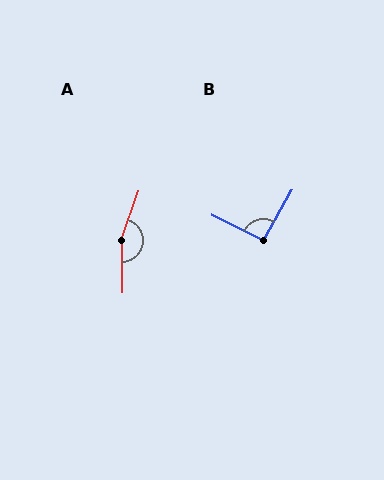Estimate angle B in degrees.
Approximately 93 degrees.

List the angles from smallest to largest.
B (93°), A (159°).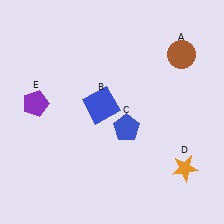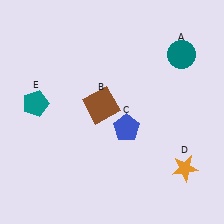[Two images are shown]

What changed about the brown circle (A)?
In Image 1, A is brown. In Image 2, it changed to teal.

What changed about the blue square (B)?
In Image 1, B is blue. In Image 2, it changed to brown.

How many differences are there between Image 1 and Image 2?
There are 3 differences between the two images.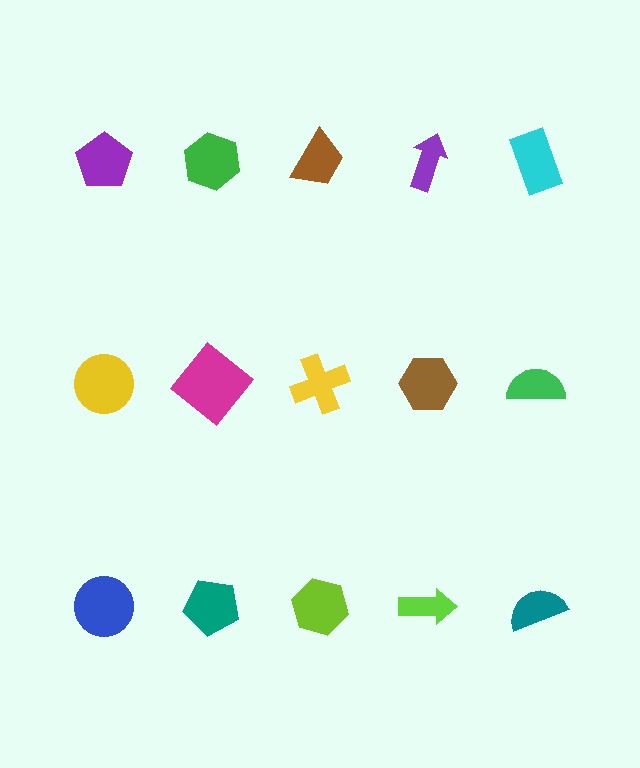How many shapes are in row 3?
5 shapes.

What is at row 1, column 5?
A cyan rectangle.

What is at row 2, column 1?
A yellow circle.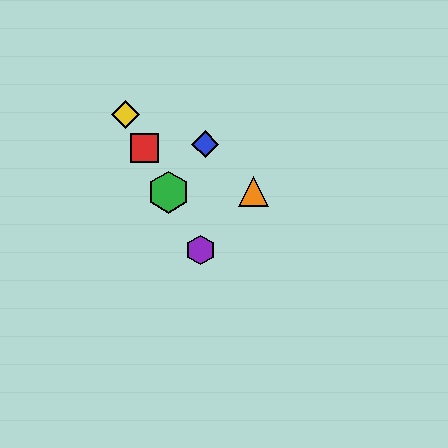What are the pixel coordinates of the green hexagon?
The green hexagon is at (169, 192).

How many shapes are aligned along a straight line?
4 shapes (the red square, the green hexagon, the yellow diamond, the purple hexagon) are aligned along a straight line.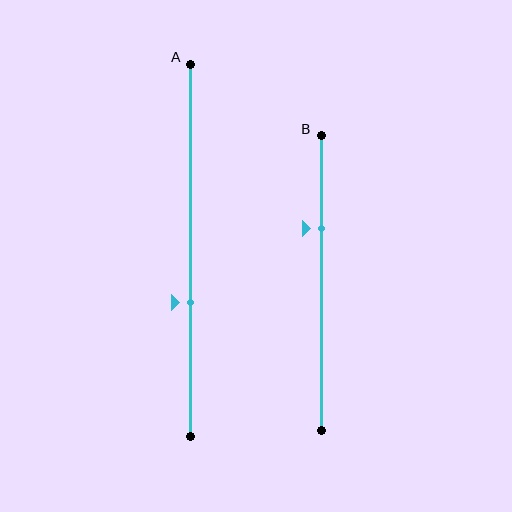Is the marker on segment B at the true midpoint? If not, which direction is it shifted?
No, the marker on segment B is shifted upward by about 18% of the segment length.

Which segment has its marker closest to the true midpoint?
Segment A has its marker closest to the true midpoint.